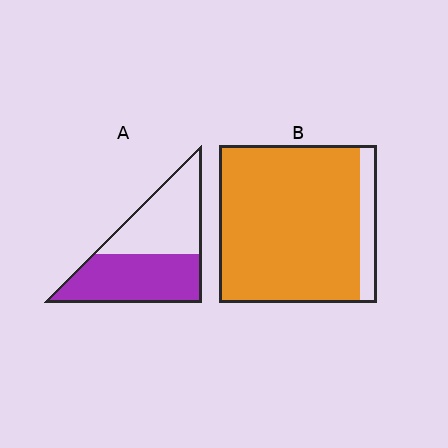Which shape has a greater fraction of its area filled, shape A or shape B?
Shape B.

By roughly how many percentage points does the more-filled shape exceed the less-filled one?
By roughly 35 percentage points (B over A).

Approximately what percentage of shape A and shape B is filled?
A is approximately 50% and B is approximately 90%.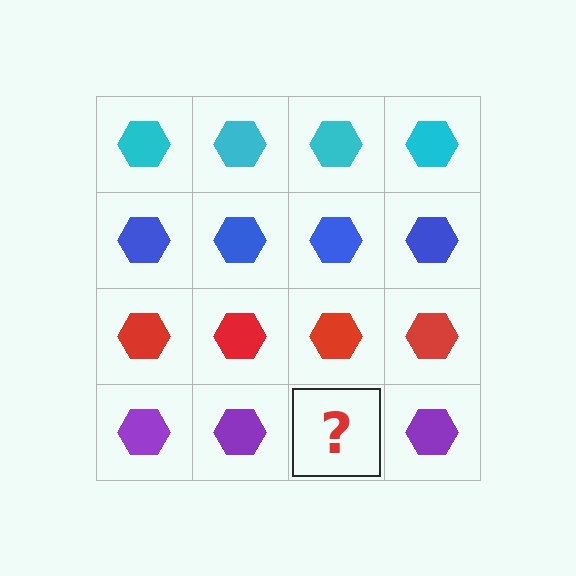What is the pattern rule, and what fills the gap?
The rule is that each row has a consistent color. The gap should be filled with a purple hexagon.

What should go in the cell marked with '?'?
The missing cell should contain a purple hexagon.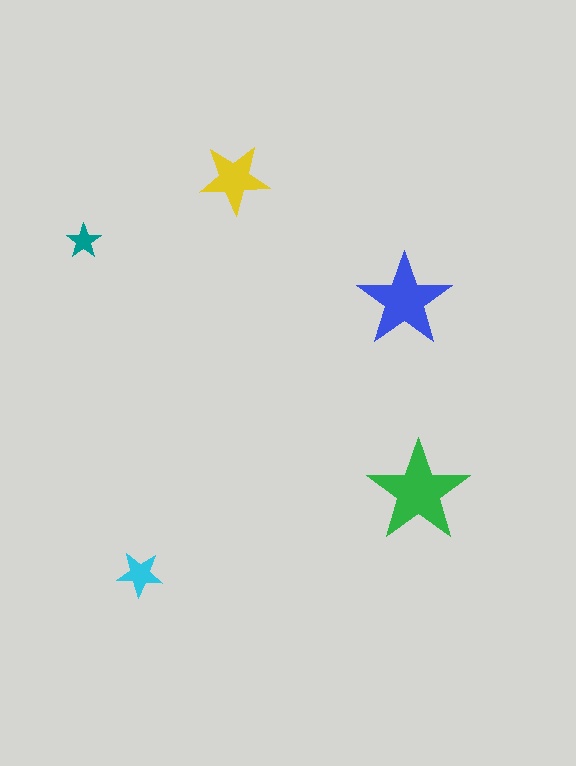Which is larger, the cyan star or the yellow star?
The yellow one.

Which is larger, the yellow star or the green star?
The green one.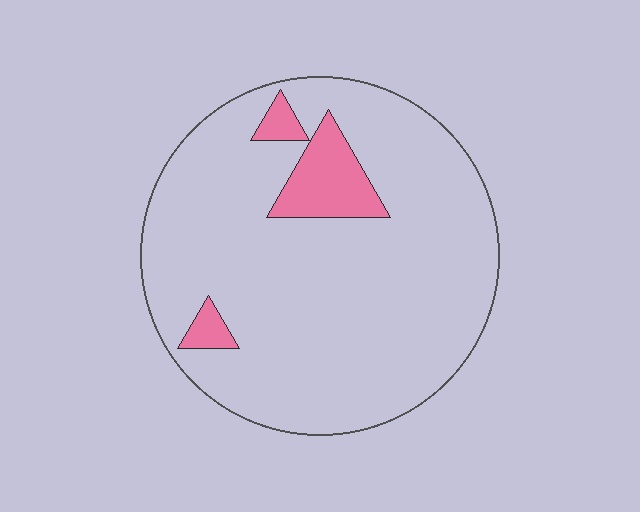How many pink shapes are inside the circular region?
3.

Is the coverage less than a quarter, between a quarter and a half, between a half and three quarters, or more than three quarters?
Less than a quarter.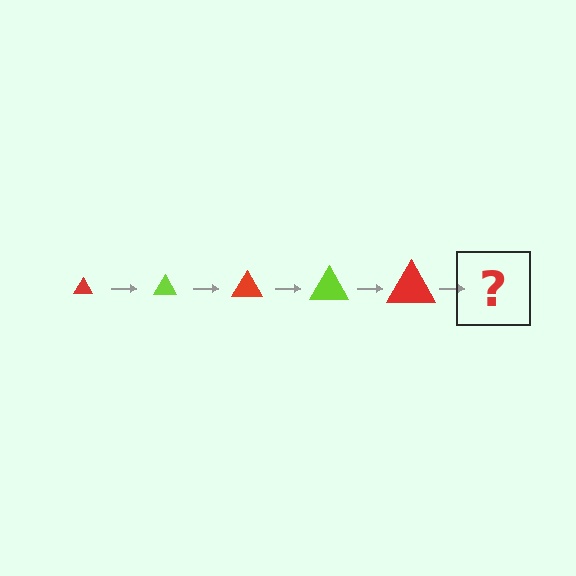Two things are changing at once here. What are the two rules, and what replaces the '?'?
The two rules are that the triangle grows larger each step and the color cycles through red and lime. The '?' should be a lime triangle, larger than the previous one.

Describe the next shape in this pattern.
It should be a lime triangle, larger than the previous one.